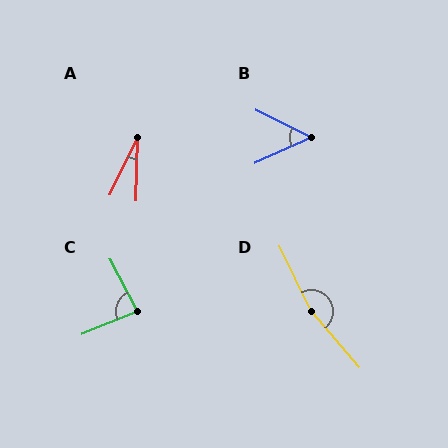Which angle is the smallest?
A, at approximately 24 degrees.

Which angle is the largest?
D, at approximately 166 degrees.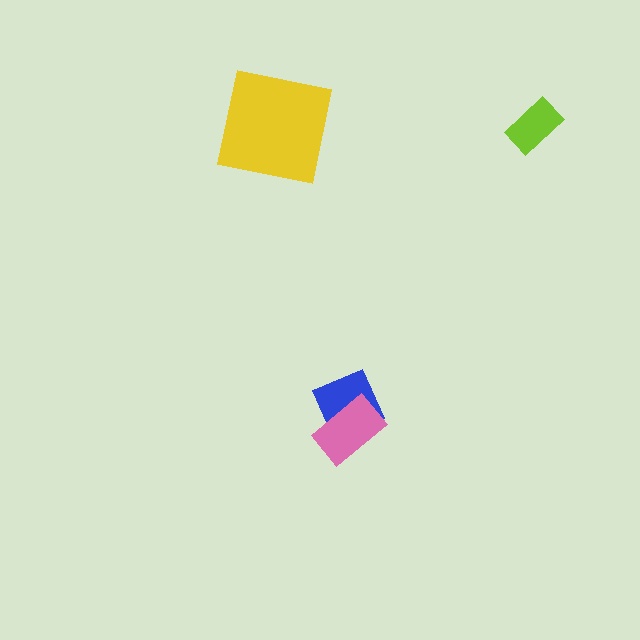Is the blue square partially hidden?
Yes, it is partially covered by another shape.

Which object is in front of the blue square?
The pink rectangle is in front of the blue square.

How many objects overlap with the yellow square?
0 objects overlap with the yellow square.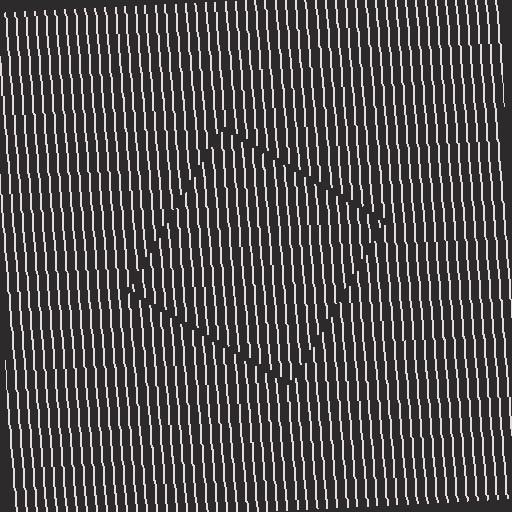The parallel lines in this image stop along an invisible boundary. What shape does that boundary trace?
An illusory square. The interior of the shape contains the same grating, shifted by half a period — the contour is defined by the phase discontinuity where line-ends from the inner and outer gratings abut.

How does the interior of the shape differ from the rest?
The interior of the shape contains the same grating, shifted by half a period — the contour is defined by the phase discontinuity where line-ends from the inner and outer gratings abut.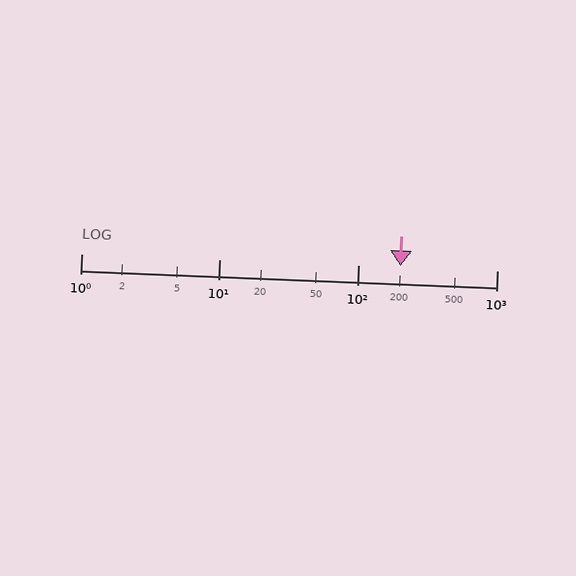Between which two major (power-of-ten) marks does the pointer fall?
The pointer is between 100 and 1000.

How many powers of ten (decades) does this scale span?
The scale spans 3 decades, from 1 to 1000.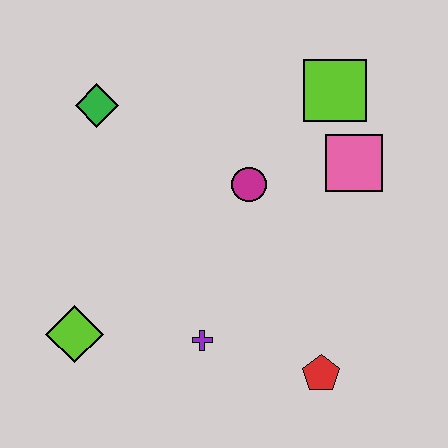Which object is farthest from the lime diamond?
The lime square is farthest from the lime diamond.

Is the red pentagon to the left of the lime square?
Yes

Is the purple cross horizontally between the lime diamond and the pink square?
Yes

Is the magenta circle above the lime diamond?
Yes